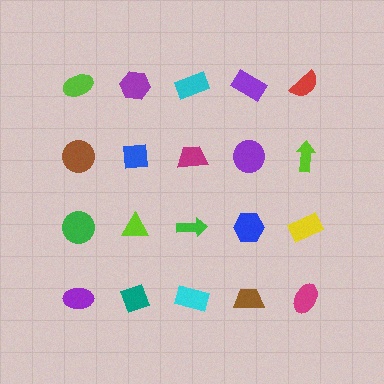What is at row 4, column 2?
A teal diamond.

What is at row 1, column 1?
A lime ellipse.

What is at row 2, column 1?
A brown circle.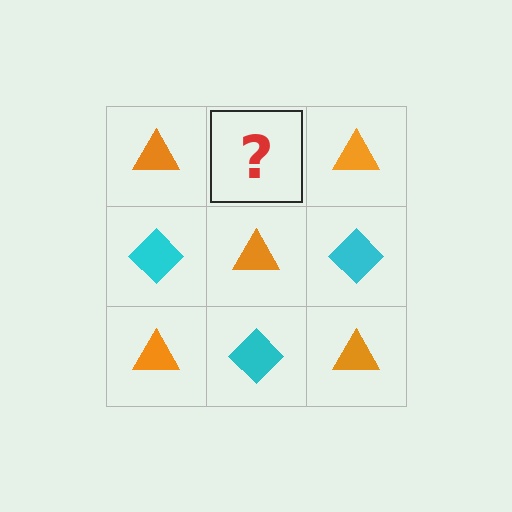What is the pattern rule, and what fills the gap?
The rule is that it alternates orange triangle and cyan diamond in a checkerboard pattern. The gap should be filled with a cyan diamond.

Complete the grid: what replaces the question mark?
The question mark should be replaced with a cyan diamond.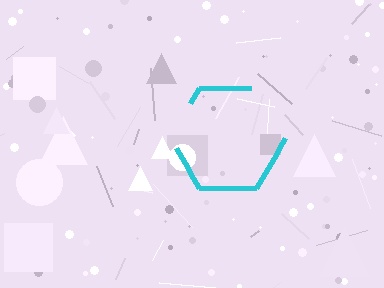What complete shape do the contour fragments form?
The contour fragments form a hexagon.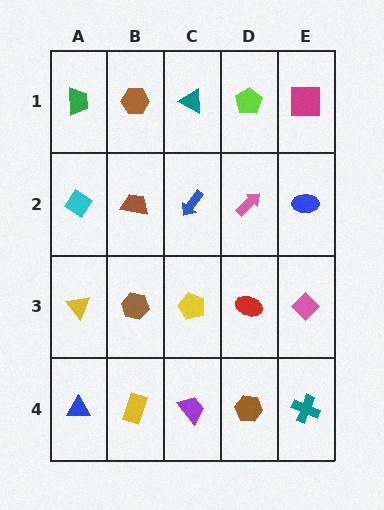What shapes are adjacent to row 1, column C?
A blue arrow (row 2, column C), a brown hexagon (row 1, column B), a lime pentagon (row 1, column D).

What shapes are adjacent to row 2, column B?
A brown hexagon (row 1, column B), a brown hexagon (row 3, column B), a cyan diamond (row 2, column A), a blue arrow (row 2, column C).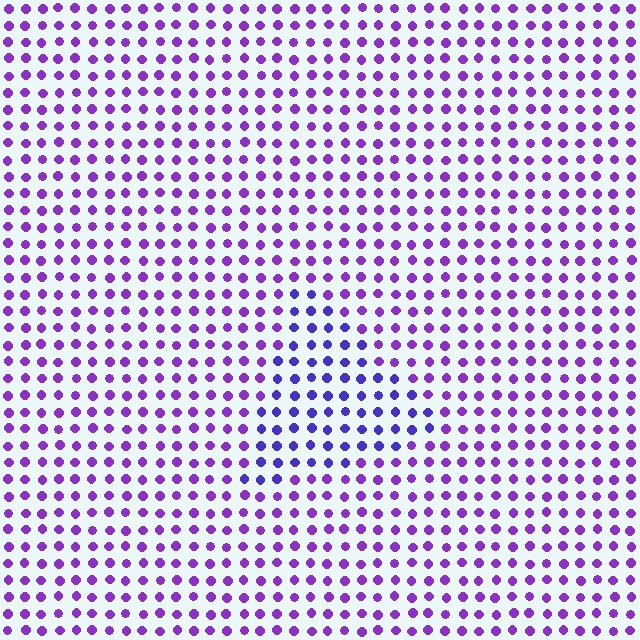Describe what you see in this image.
The image is filled with small purple elements in a uniform arrangement. A triangle-shaped region is visible where the elements are tinted to a slightly different hue, forming a subtle color boundary.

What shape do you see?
I see a triangle.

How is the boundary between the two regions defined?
The boundary is defined purely by a slight shift in hue (about 28 degrees). Spacing, size, and orientation are identical on both sides.